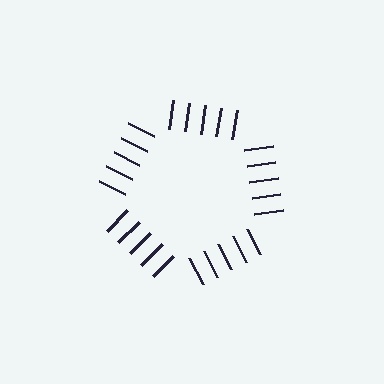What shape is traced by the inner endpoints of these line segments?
An illusory pentagon — the line segments terminate on its edges but no continuous stroke is drawn.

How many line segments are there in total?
25 — 5 along each of the 5 edges.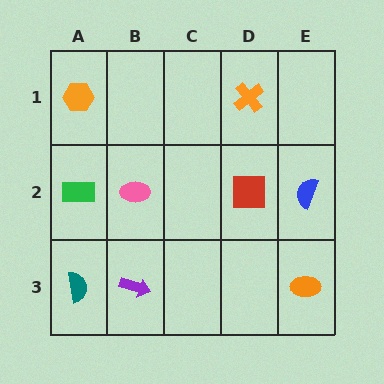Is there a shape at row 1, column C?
No, that cell is empty.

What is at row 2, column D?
A red square.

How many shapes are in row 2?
4 shapes.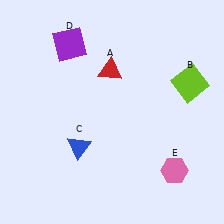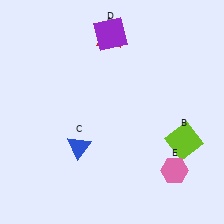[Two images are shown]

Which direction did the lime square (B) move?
The lime square (B) moved down.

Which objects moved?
The objects that moved are: the red triangle (A), the lime square (B), the purple square (D).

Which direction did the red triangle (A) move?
The red triangle (A) moved up.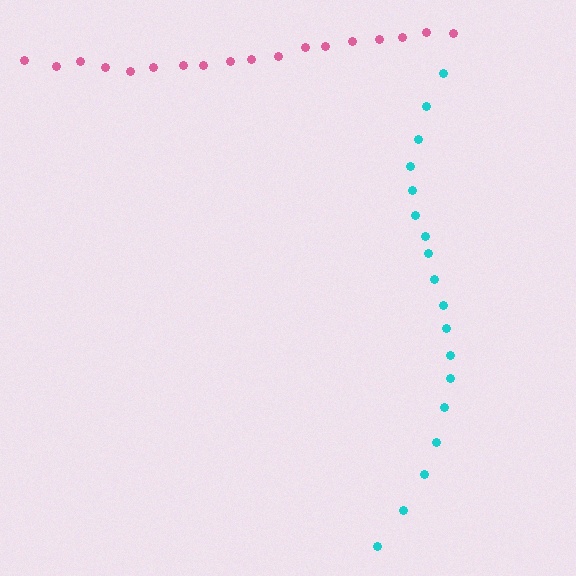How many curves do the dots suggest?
There are 2 distinct paths.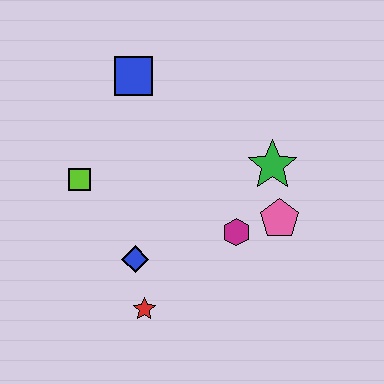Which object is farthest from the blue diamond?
The blue square is farthest from the blue diamond.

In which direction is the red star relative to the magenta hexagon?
The red star is to the left of the magenta hexagon.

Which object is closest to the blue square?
The lime square is closest to the blue square.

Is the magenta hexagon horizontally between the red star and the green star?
Yes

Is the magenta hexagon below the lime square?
Yes